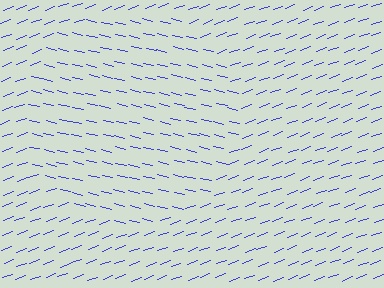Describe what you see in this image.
The image is filled with small blue line segments. A circle region in the image has lines oriented differently from the surrounding lines, creating a visible texture boundary.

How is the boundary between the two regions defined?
The boundary is defined purely by a change in line orientation (approximately 34 degrees difference). All lines are the same color and thickness.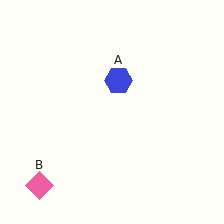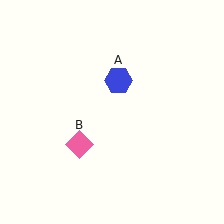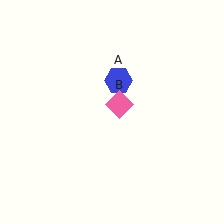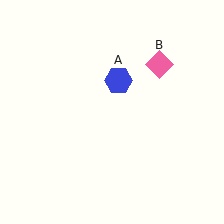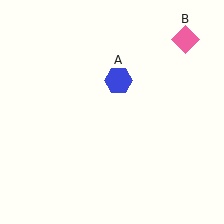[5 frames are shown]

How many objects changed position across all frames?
1 object changed position: pink diamond (object B).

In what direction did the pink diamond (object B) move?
The pink diamond (object B) moved up and to the right.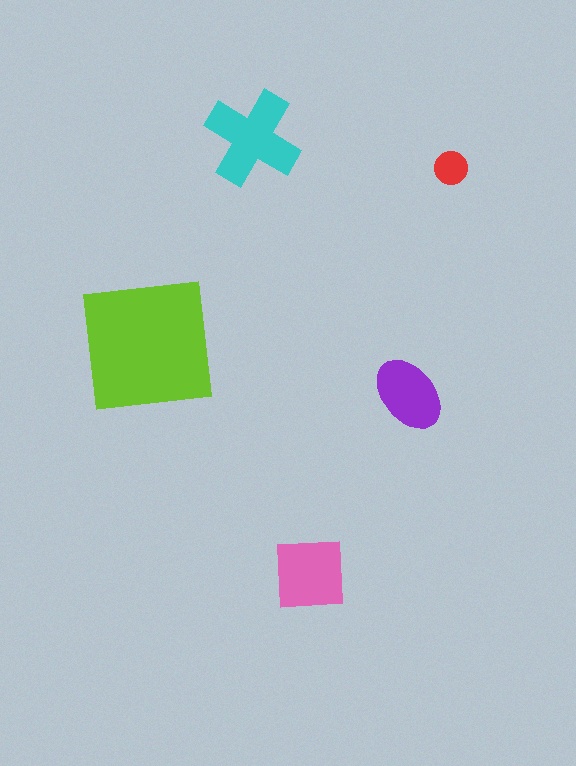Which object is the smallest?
The red circle.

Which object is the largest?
The lime square.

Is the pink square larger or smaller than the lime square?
Smaller.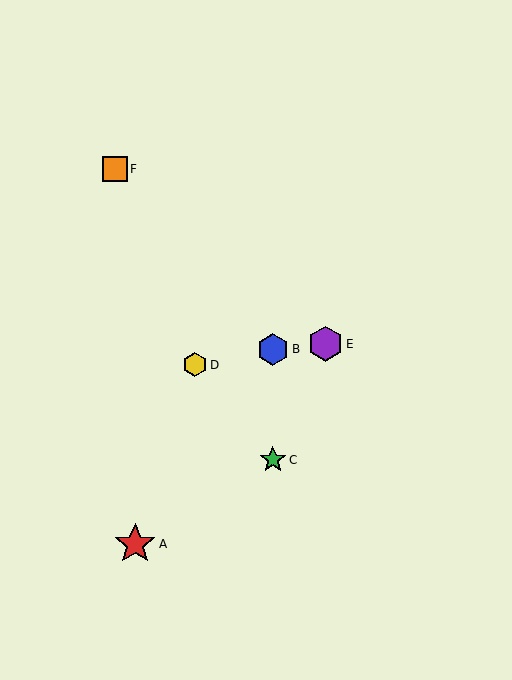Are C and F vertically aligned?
No, C is at x≈273 and F is at x≈115.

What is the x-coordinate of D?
Object D is at x≈195.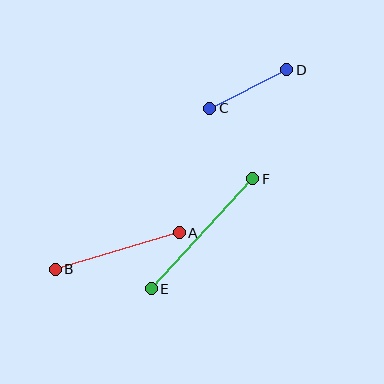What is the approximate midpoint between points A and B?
The midpoint is at approximately (117, 251) pixels.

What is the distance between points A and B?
The distance is approximately 129 pixels.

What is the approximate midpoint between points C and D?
The midpoint is at approximately (248, 89) pixels.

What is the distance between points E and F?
The distance is approximately 149 pixels.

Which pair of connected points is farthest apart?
Points E and F are farthest apart.